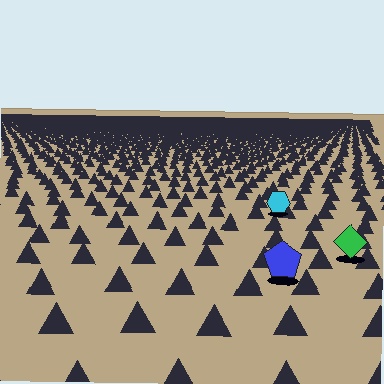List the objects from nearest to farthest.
From nearest to farthest: the blue pentagon, the green diamond, the cyan hexagon.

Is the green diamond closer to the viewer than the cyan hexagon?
Yes. The green diamond is closer — you can tell from the texture gradient: the ground texture is coarser near it.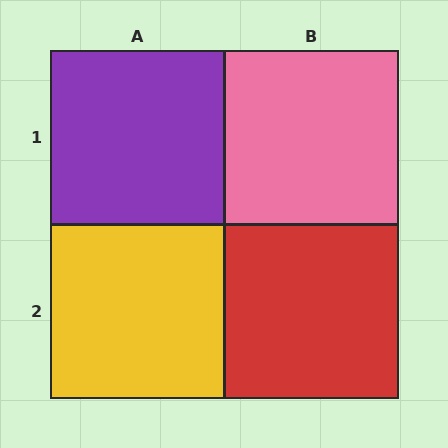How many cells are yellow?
1 cell is yellow.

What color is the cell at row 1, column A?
Purple.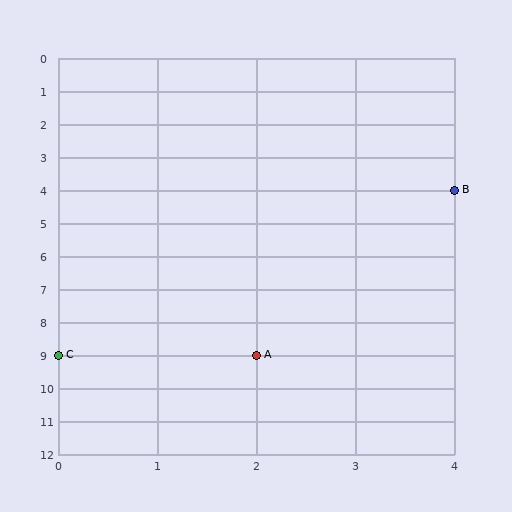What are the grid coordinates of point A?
Point A is at grid coordinates (2, 9).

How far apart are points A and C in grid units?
Points A and C are 2 columns apart.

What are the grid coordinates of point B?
Point B is at grid coordinates (4, 4).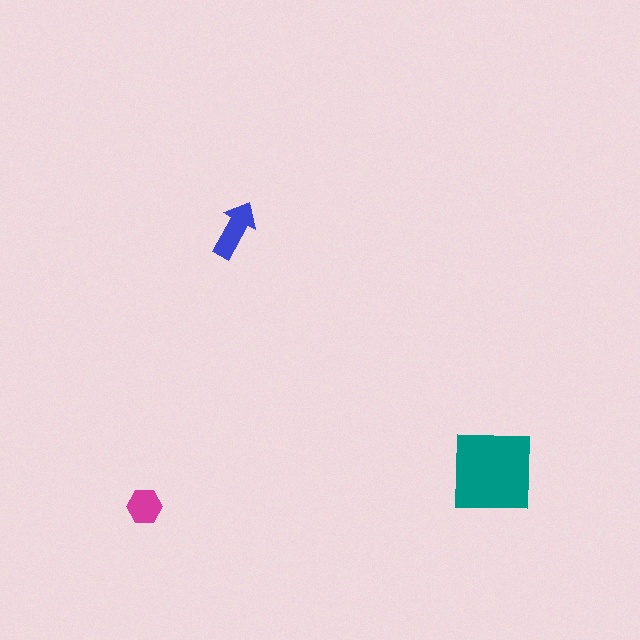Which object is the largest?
The teal square.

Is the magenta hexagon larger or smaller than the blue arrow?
Smaller.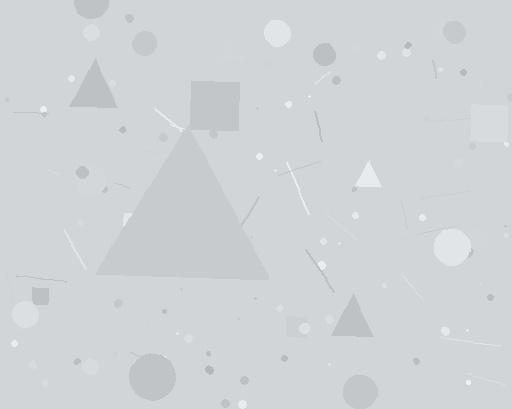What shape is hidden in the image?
A triangle is hidden in the image.